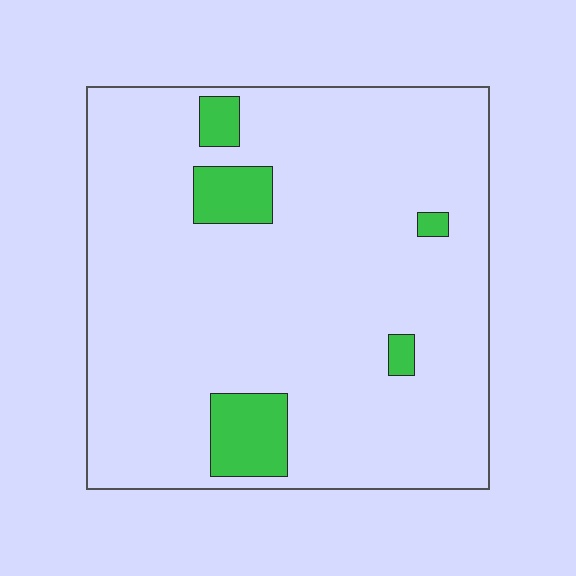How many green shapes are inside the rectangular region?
5.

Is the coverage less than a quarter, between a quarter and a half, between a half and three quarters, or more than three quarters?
Less than a quarter.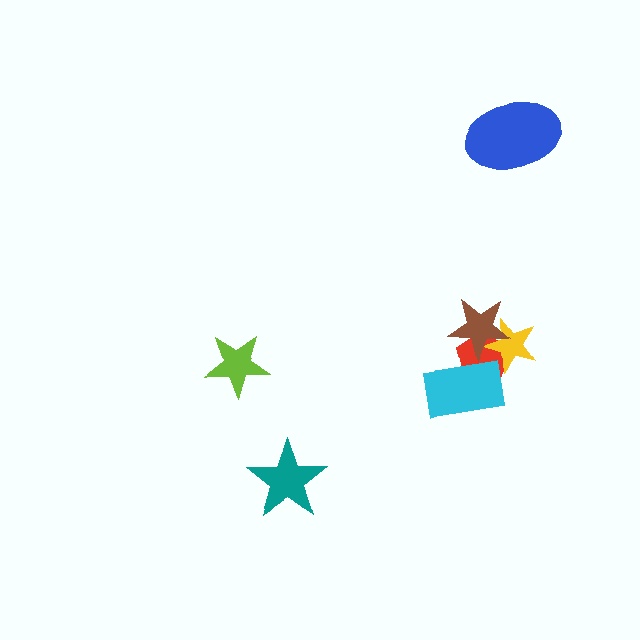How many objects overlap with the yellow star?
2 objects overlap with the yellow star.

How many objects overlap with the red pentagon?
3 objects overlap with the red pentagon.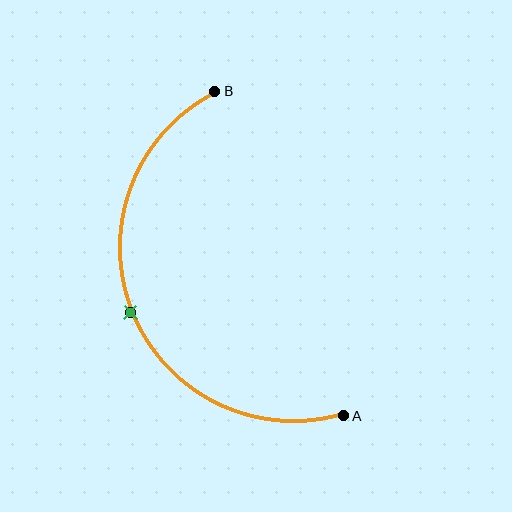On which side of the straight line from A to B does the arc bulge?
The arc bulges to the left of the straight line connecting A and B.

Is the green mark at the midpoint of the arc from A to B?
Yes. The green mark lies on the arc at equal arc-length from both A and B — it is the arc midpoint.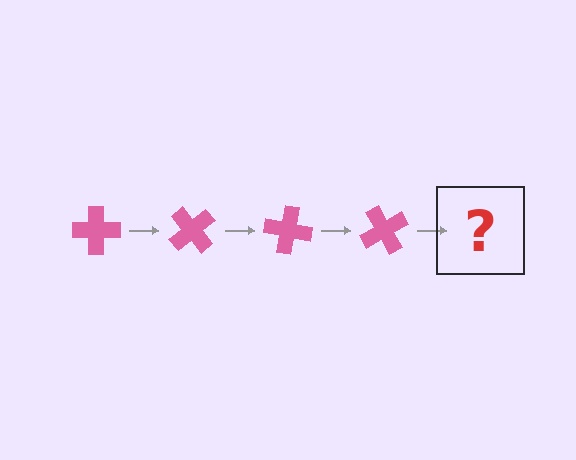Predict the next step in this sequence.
The next step is a pink cross rotated 200 degrees.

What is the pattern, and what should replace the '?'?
The pattern is that the cross rotates 50 degrees each step. The '?' should be a pink cross rotated 200 degrees.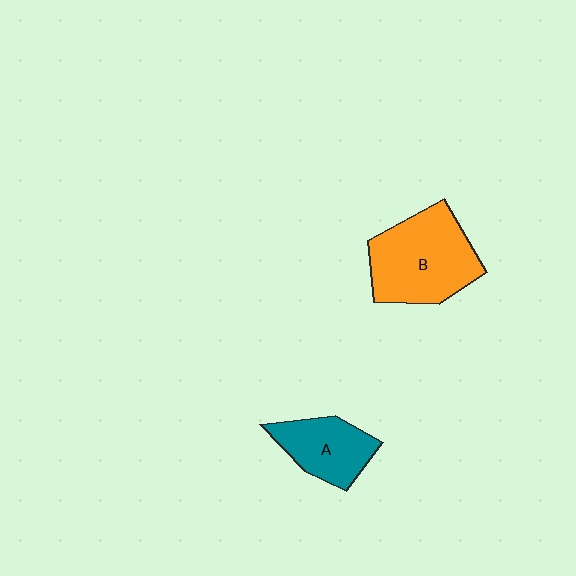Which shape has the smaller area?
Shape A (teal).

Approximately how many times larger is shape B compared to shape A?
Approximately 1.6 times.